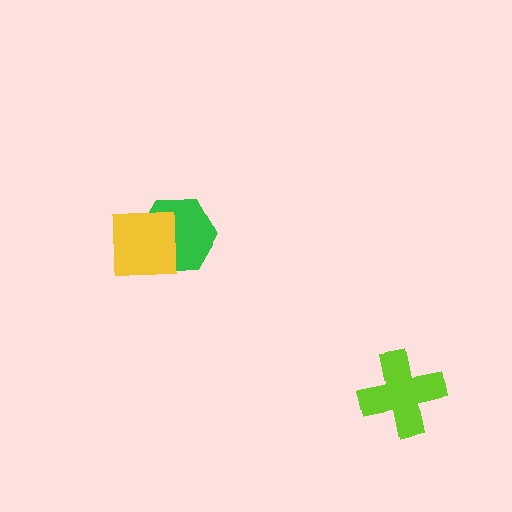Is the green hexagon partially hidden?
Yes, it is partially covered by another shape.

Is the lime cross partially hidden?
No, no other shape covers it.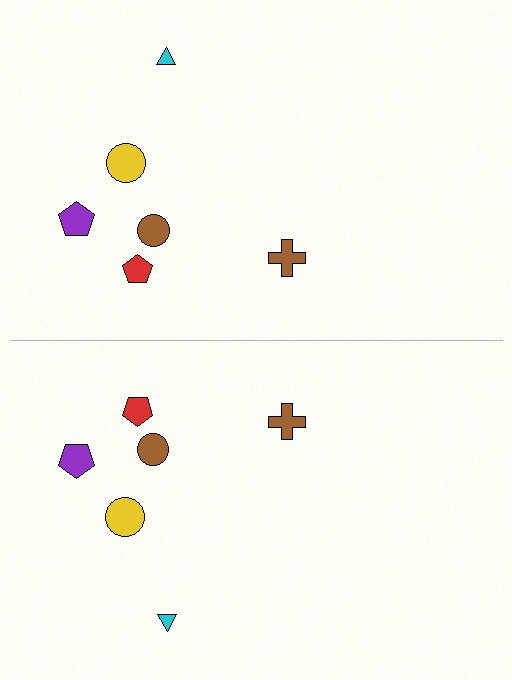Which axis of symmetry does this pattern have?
The pattern has a horizontal axis of symmetry running through the center of the image.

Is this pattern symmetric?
Yes, this pattern has bilateral (reflection) symmetry.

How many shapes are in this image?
There are 12 shapes in this image.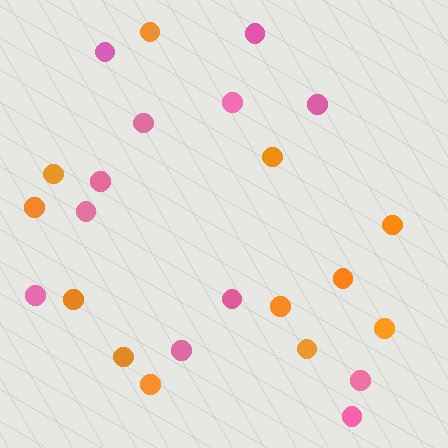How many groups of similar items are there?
There are 2 groups: one group of pink circles (12) and one group of orange circles (12).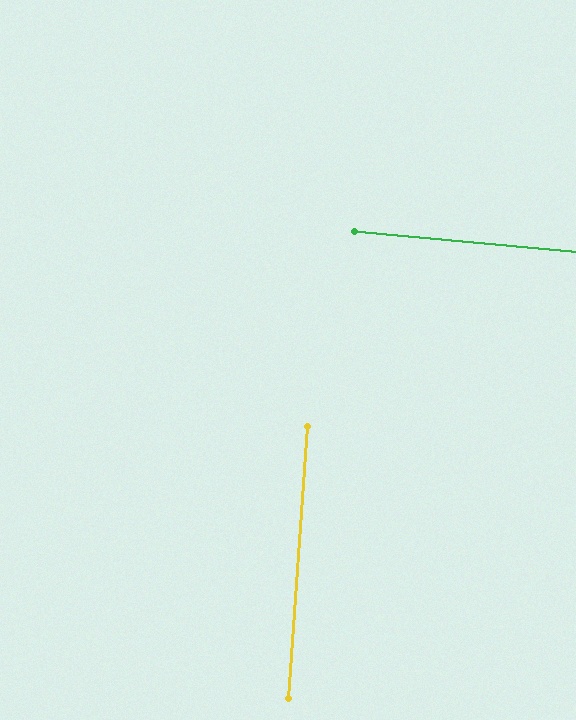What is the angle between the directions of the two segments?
Approximately 89 degrees.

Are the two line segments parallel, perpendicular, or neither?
Perpendicular — they meet at approximately 89°.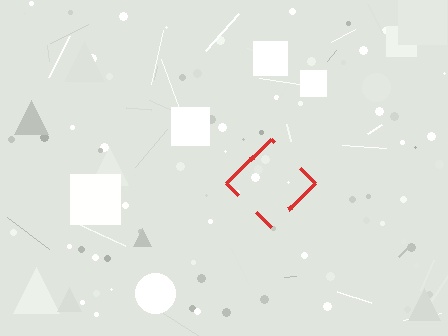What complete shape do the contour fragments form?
The contour fragments form a diamond.